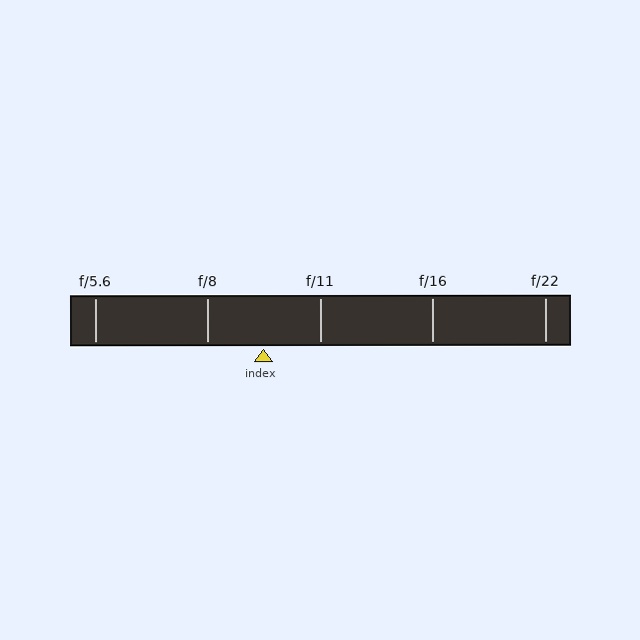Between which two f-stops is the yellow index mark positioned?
The index mark is between f/8 and f/11.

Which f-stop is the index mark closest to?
The index mark is closest to f/8.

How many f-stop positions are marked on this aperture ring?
There are 5 f-stop positions marked.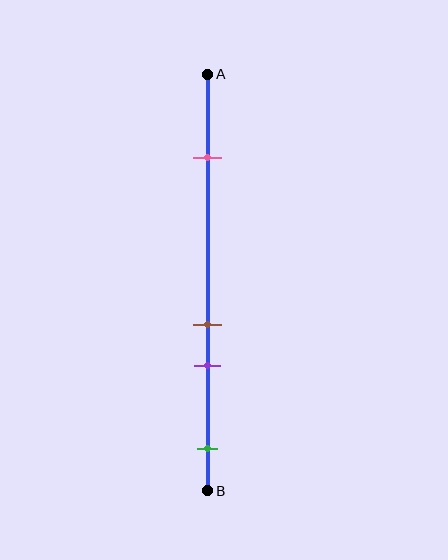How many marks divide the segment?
There are 4 marks dividing the segment.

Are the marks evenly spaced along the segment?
No, the marks are not evenly spaced.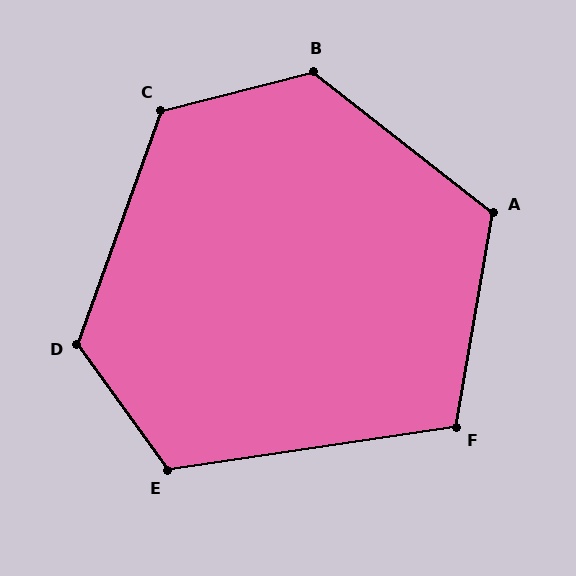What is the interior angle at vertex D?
Approximately 125 degrees (obtuse).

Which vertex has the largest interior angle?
B, at approximately 127 degrees.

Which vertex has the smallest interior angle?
F, at approximately 108 degrees.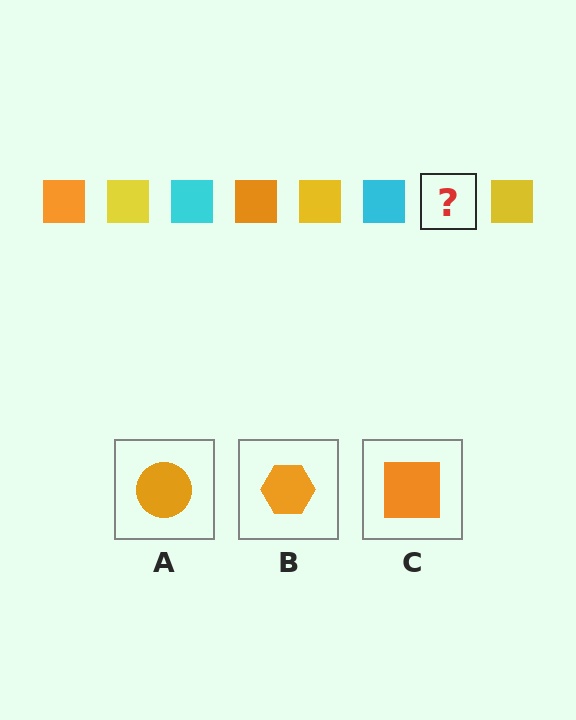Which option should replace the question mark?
Option C.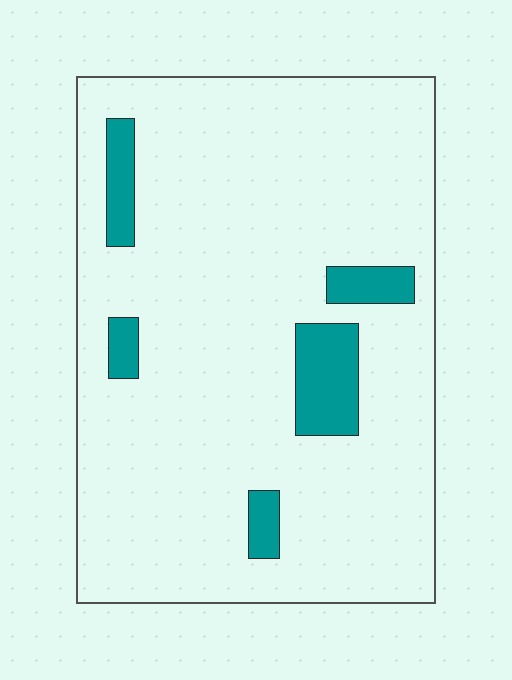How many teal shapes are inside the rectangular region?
5.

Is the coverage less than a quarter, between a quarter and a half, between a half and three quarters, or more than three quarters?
Less than a quarter.